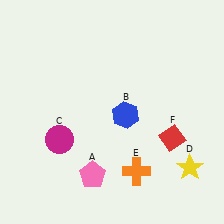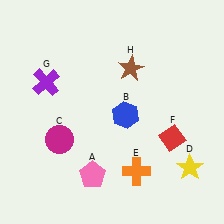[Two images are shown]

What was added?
A purple cross (G), a brown star (H) were added in Image 2.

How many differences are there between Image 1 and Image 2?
There are 2 differences between the two images.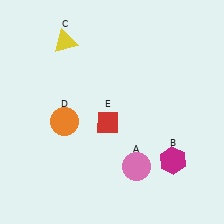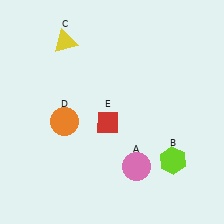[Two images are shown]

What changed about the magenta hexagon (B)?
In Image 1, B is magenta. In Image 2, it changed to lime.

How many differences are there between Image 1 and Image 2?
There is 1 difference between the two images.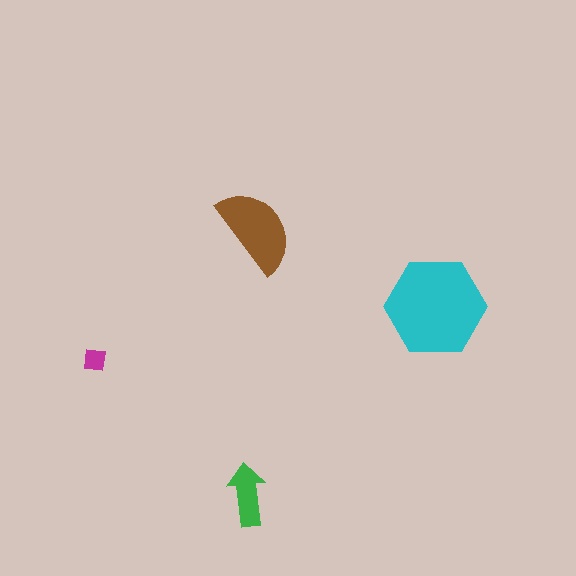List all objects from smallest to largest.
The magenta square, the green arrow, the brown semicircle, the cyan hexagon.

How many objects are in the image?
There are 4 objects in the image.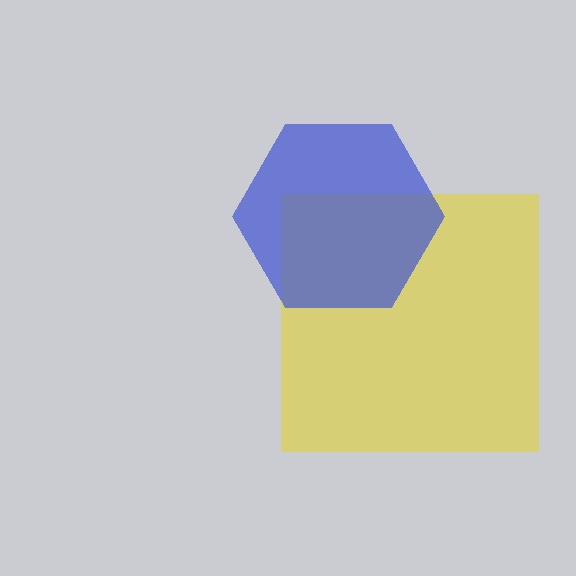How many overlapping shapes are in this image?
There are 2 overlapping shapes in the image.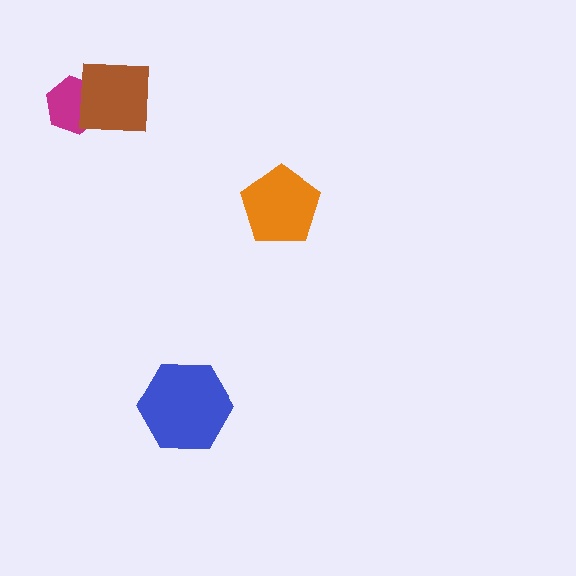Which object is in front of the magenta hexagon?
The brown square is in front of the magenta hexagon.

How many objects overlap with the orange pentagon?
0 objects overlap with the orange pentagon.